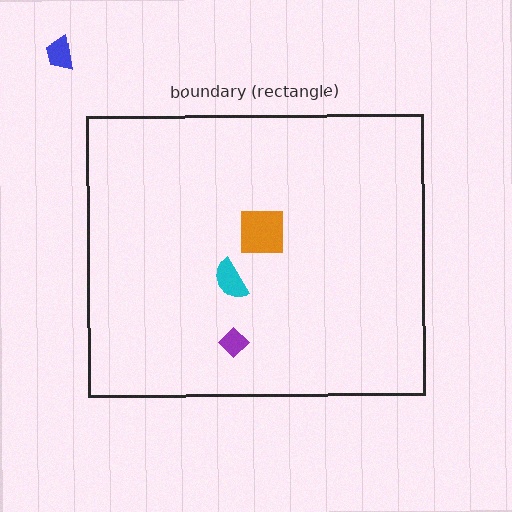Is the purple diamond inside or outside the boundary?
Inside.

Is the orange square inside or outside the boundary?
Inside.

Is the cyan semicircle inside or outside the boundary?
Inside.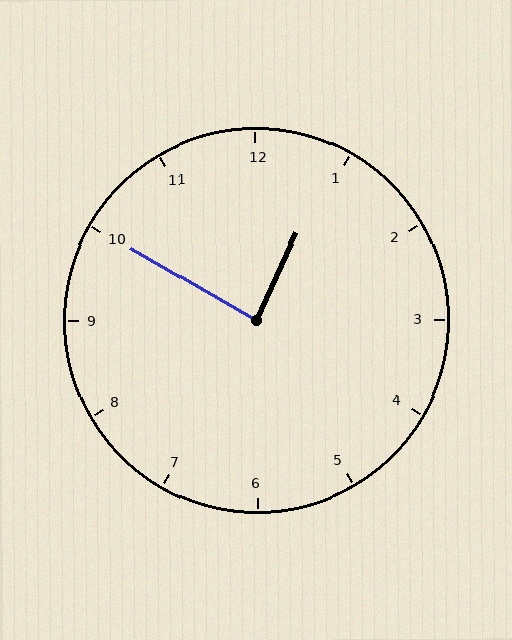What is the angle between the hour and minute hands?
Approximately 85 degrees.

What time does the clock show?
12:50.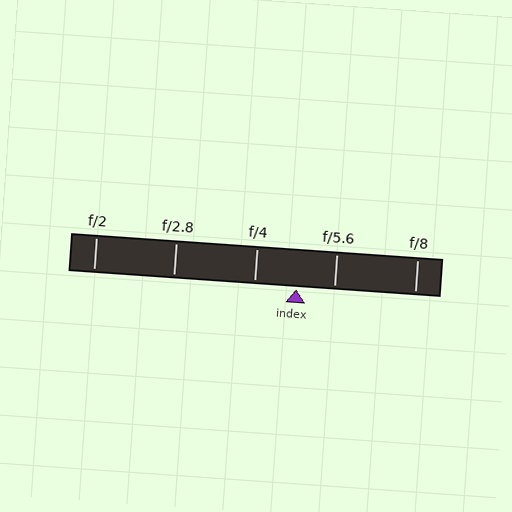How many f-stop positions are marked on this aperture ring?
There are 5 f-stop positions marked.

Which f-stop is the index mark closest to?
The index mark is closest to f/5.6.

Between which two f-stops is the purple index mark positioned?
The index mark is between f/4 and f/5.6.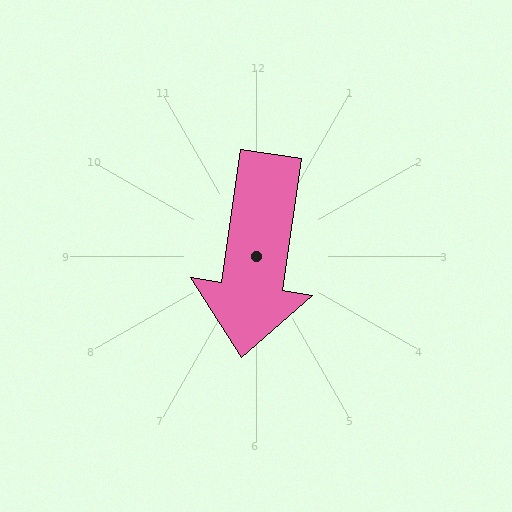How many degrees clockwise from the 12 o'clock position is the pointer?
Approximately 188 degrees.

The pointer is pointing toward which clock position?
Roughly 6 o'clock.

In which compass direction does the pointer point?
South.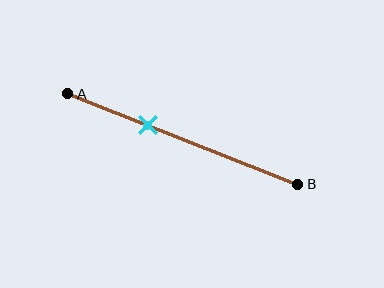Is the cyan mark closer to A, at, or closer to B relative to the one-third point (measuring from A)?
The cyan mark is approximately at the one-third point of segment AB.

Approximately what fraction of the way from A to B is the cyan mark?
The cyan mark is approximately 35% of the way from A to B.